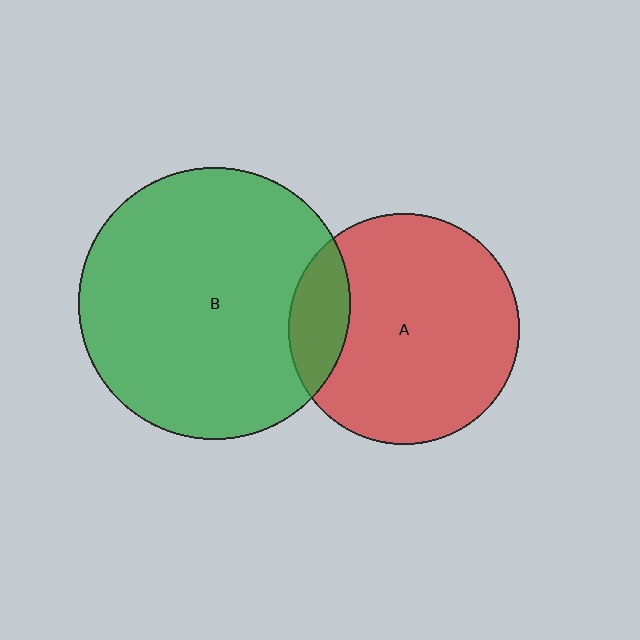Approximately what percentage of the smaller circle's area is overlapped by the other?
Approximately 15%.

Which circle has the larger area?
Circle B (green).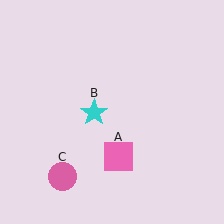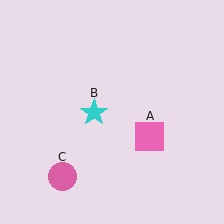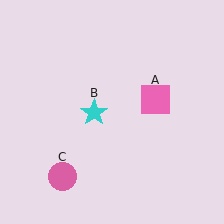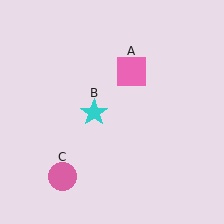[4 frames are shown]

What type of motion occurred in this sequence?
The pink square (object A) rotated counterclockwise around the center of the scene.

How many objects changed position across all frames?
1 object changed position: pink square (object A).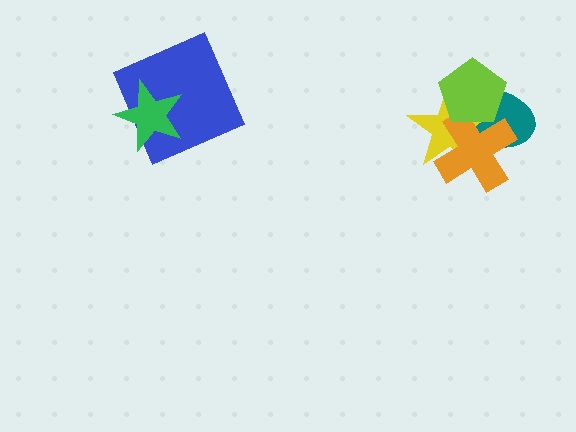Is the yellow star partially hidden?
Yes, it is partially covered by another shape.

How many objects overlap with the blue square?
1 object overlaps with the blue square.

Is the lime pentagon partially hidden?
No, no other shape covers it.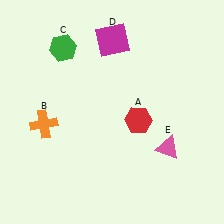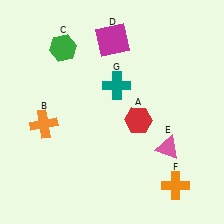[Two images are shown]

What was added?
An orange cross (F), a teal cross (G) were added in Image 2.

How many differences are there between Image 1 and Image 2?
There are 2 differences between the two images.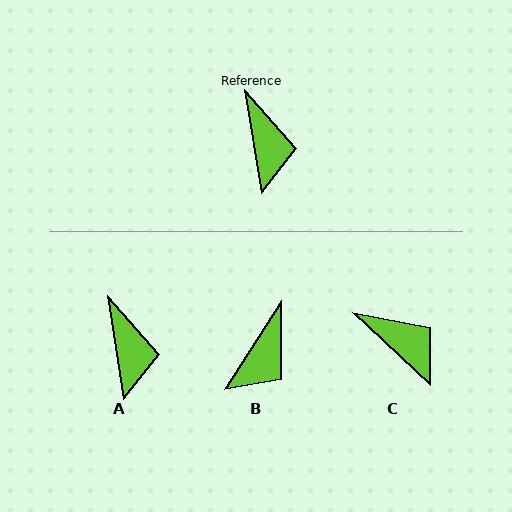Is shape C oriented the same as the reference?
No, it is off by about 38 degrees.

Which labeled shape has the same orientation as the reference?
A.